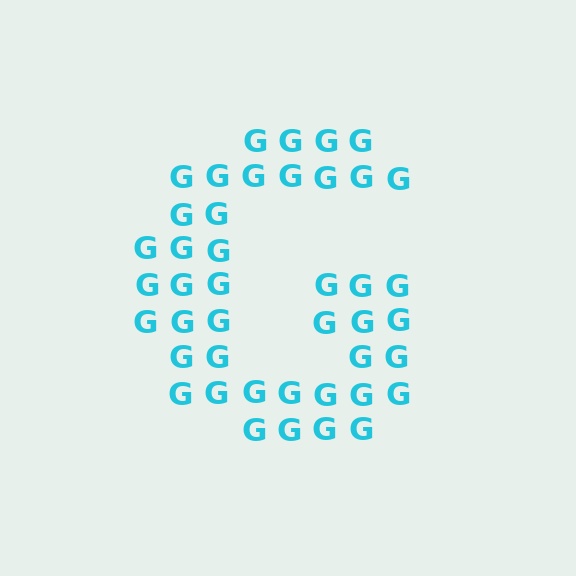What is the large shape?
The large shape is the letter G.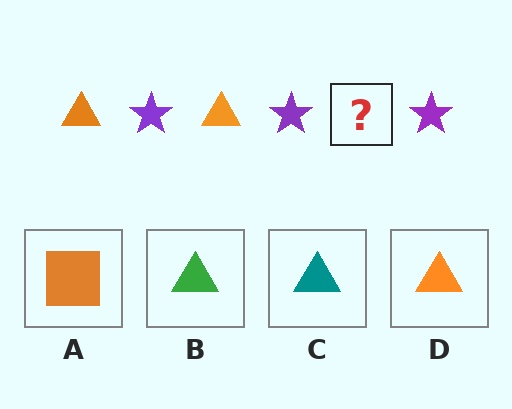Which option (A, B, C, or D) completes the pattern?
D.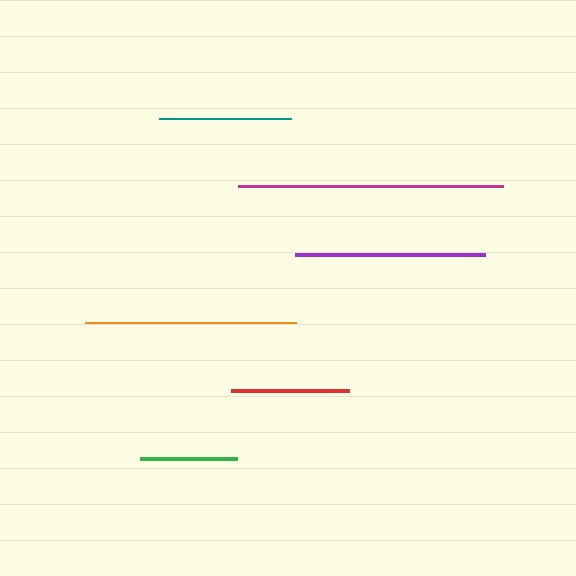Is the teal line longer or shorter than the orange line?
The orange line is longer than the teal line.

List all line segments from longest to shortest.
From longest to shortest: magenta, orange, purple, teal, red, green.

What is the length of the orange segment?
The orange segment is approximately 211 pixels long.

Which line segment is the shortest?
The green line is the shortest at approximately 97 pixels.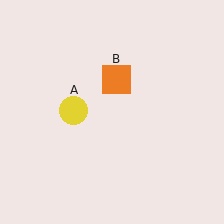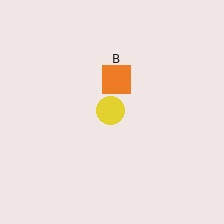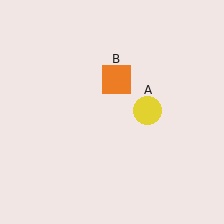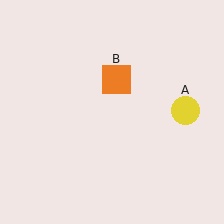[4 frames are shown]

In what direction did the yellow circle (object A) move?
The yellow circle (object A) moved right.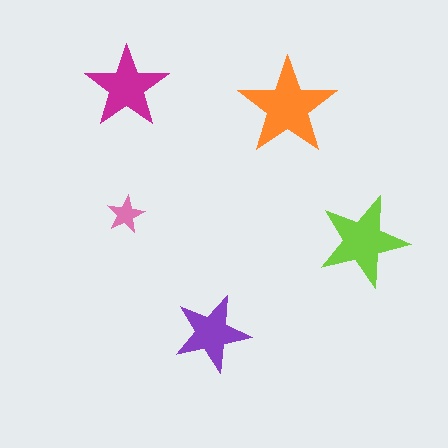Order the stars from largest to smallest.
the orange one, the lime one, the magenta one, the purple one, the pink one.